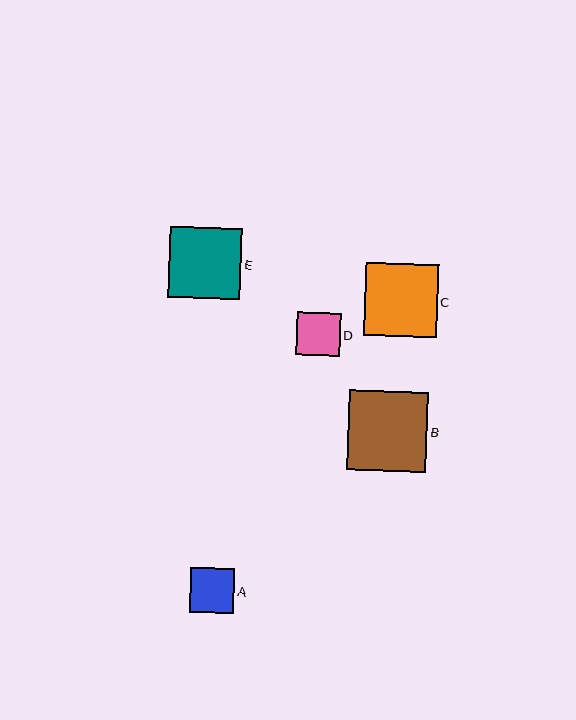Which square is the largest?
Square B is the largest with a size of approximately 80 pixels.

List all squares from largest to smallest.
From largest to smallest: B, C, E, A, D.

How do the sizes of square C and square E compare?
Square C and square E are approximately the same size.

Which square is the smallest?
Square D is the smallest with a size of approximately 43 pixels.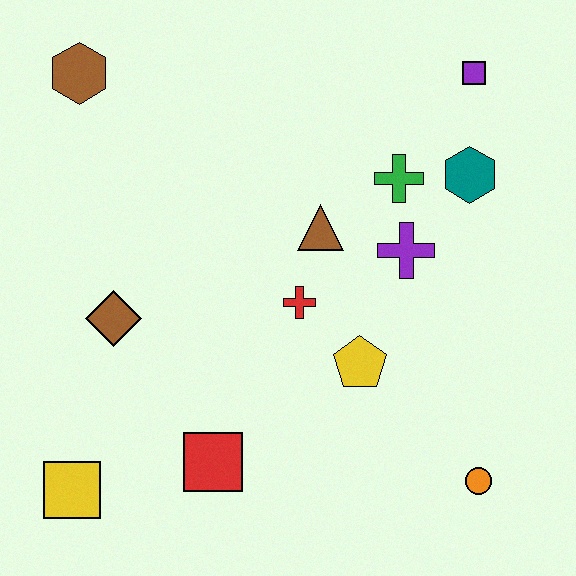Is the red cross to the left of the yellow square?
No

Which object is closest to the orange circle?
The yellow pentagon is closest to the orange circle.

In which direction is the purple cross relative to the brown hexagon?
The purple cross is to the right of the brown hexagon.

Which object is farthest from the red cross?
The brown hexagon is farthest from the red cross.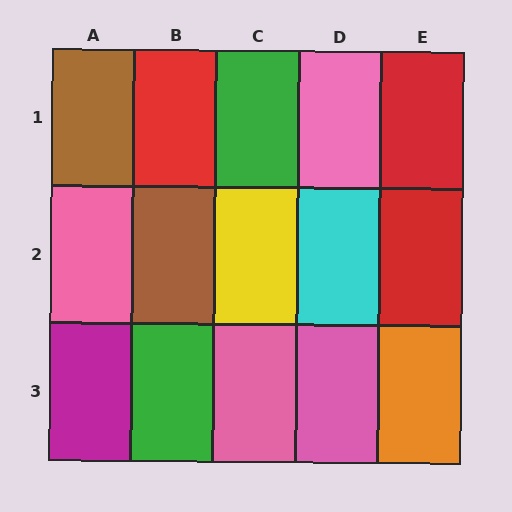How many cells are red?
3 cells are red.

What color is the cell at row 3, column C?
Pink.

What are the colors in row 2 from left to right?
Pink, brown, yellow, cyan, red.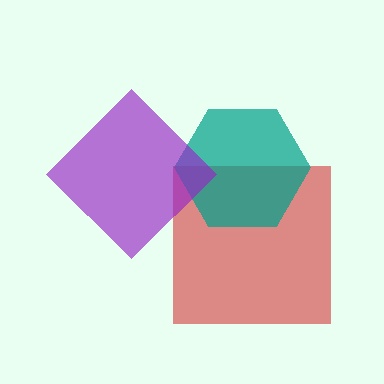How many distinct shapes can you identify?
There are 3 distinct shapes: a red square, a teal hexagon, a purple diamond.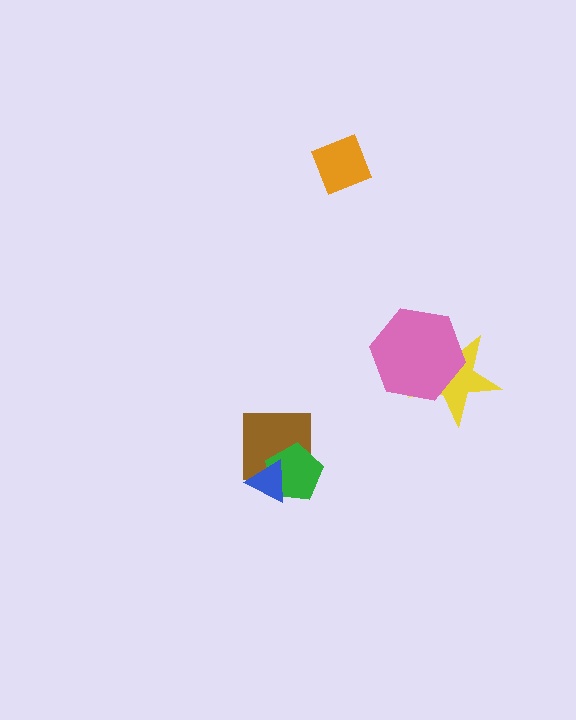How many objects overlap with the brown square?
2 objects overlap with the brown square.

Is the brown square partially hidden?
Yes, it is partially covered by another shape.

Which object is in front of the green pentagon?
The blue triangle is in front of the green pentagon.